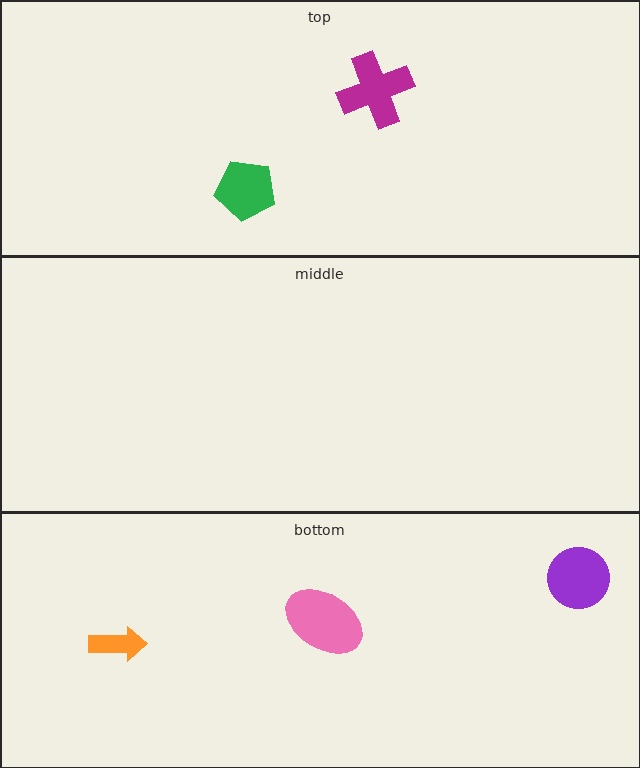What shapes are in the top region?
The magenta cross, the green pentagon.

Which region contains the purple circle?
The bottom region.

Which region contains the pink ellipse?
The bottom region.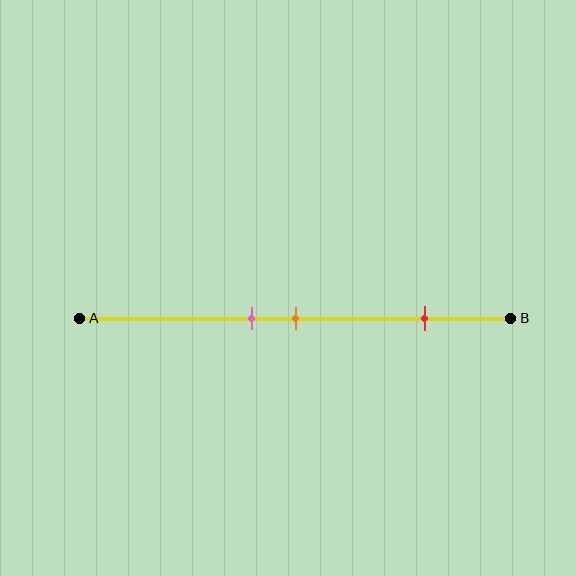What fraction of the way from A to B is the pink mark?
The pink mark is approximately 40% (0.4) of the way from A to B.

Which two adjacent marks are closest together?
The pink and orange marks are the closest adjacent pair.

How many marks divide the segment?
There are 3 marks dividing the segment.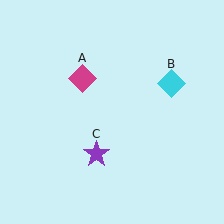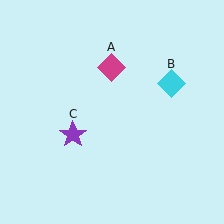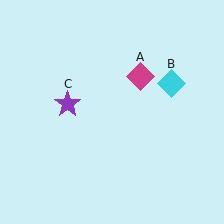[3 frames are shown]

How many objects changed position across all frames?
2 objects changed position: magenta diamond (object A), purple star (object C).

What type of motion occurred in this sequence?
The magenta diamond (object A), purple star (object C) rotated clockwise around the center of the scene.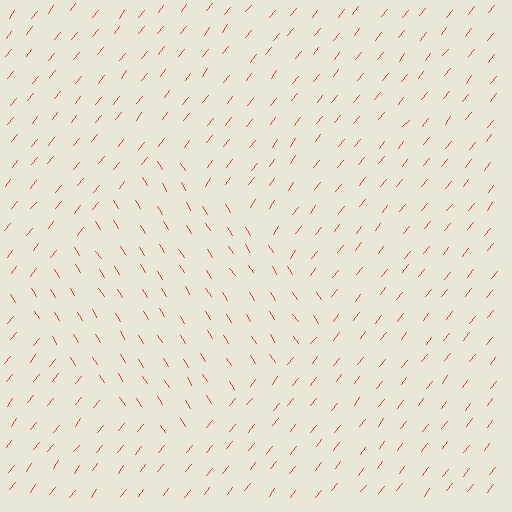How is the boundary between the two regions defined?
The boundary is defined purely by a change in line orientation (approximately 71 degrees difference). All lines are the same color and thickness.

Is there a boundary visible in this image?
Yes, there is a texture boundary formed by a change in line orientation.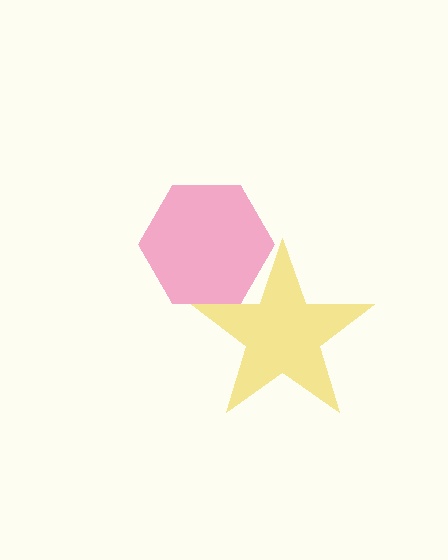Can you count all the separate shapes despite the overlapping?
Yes, there are 2 separate shapes.